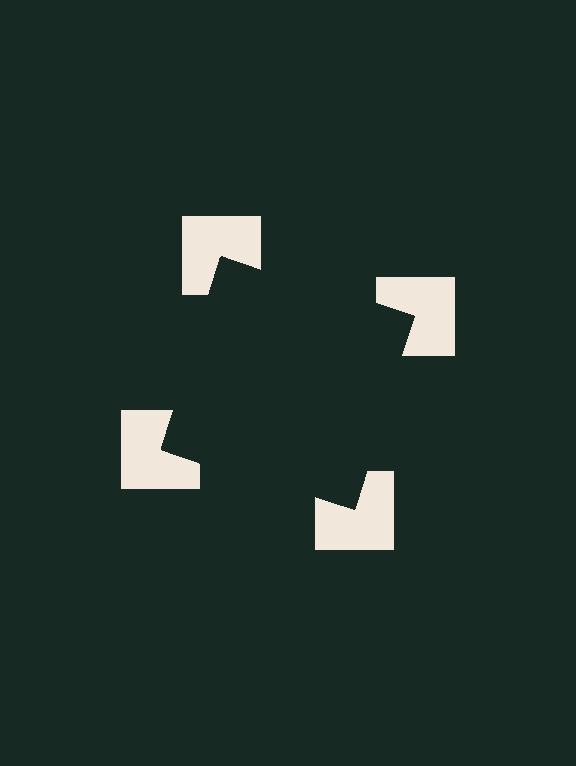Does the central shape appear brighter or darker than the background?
It typically appears slightly darker than the background, even though no actual brightness change is drawn.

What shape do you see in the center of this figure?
An illusory square — its edges are inferred from the aligned wedge cuts in the notched squares, not physically drawn.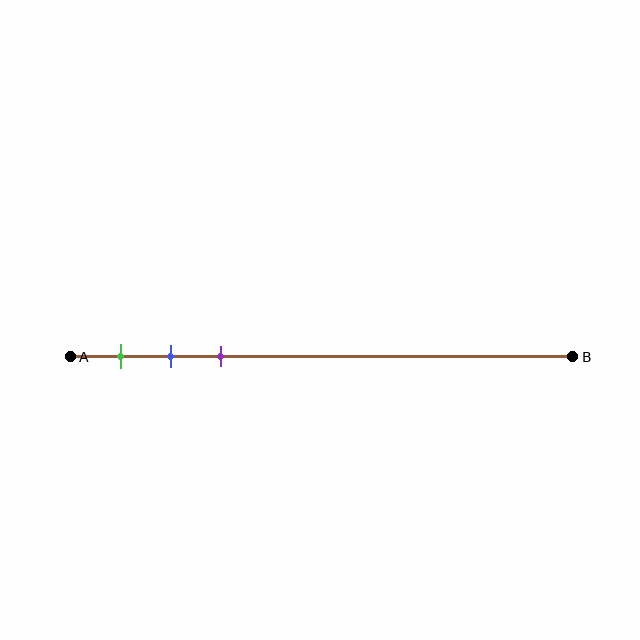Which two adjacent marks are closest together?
The blue and purple marks are the closest adjacent pair.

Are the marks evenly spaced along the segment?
Yes, the marks are approximately evenly spaced.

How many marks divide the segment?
There are 3 marks dividing the segment.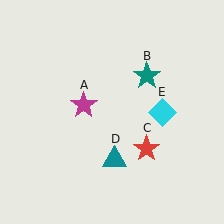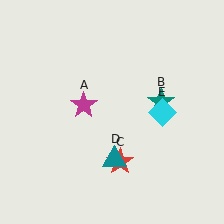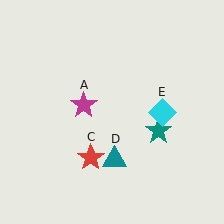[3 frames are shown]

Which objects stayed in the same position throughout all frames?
Magenta star (object A) and teal triangle (object D) and cyan diamond (object E) remained stationary.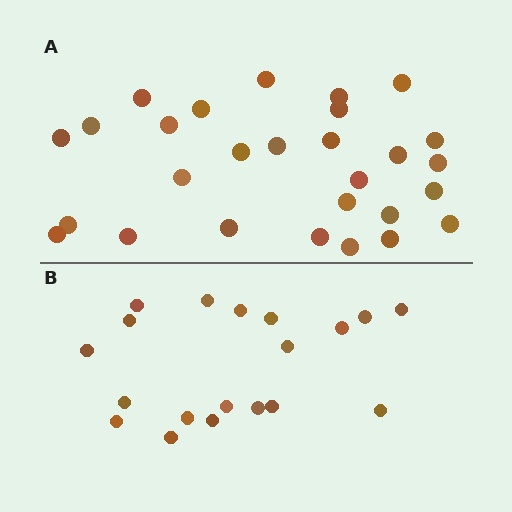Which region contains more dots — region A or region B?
Region A (the top region) has more dots.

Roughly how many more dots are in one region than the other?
Region A has roughly 8 or so more dots than region B.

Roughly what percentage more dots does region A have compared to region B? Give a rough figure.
About 45% more.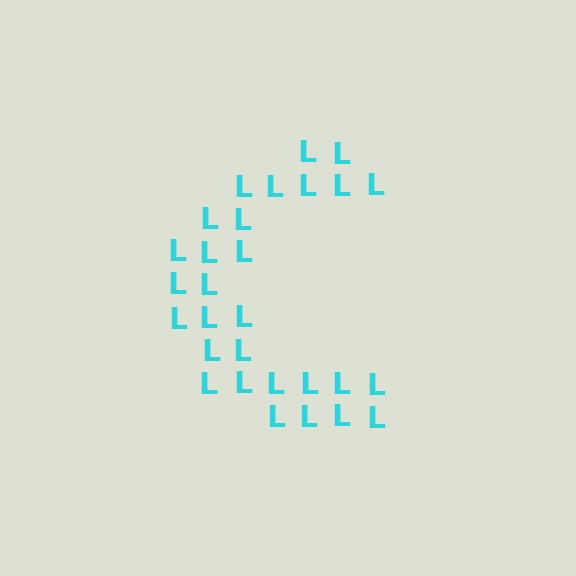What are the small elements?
The small elements are letter L's.